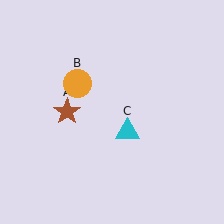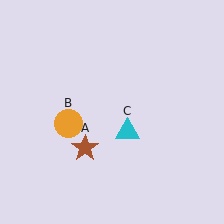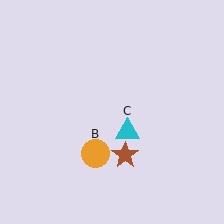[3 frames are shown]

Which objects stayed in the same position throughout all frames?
Cyan triangle (object C) remained stationary.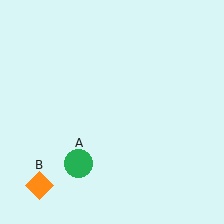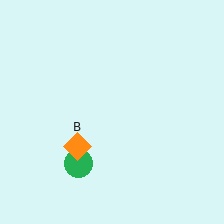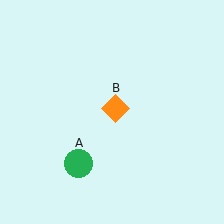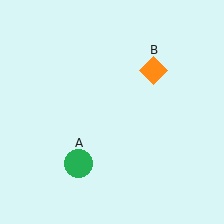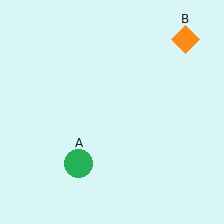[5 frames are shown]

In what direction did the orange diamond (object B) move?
The orange diamond (object B) moved up and to the right.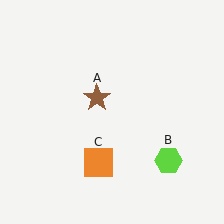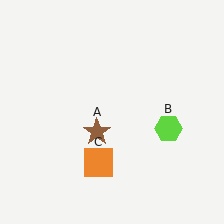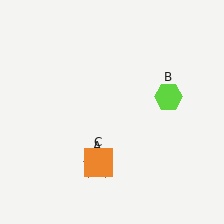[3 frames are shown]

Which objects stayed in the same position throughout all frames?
Orange square (object C) remained stationary.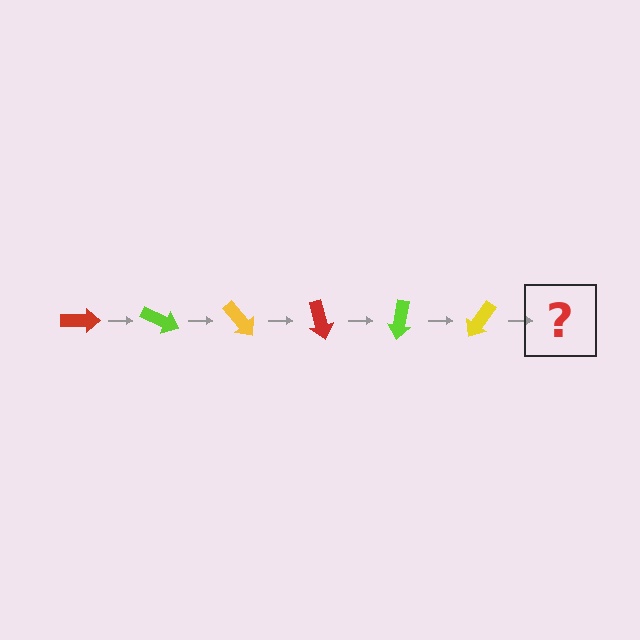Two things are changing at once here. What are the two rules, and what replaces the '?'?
The two rules are that it rotates 25 degrees each step and the color cycles through red, lime, and yellow. The '?' should be a red arrow, rotated 150 degrees from the start.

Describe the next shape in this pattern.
It should be a red arrow, rotated 150 degrees from the start.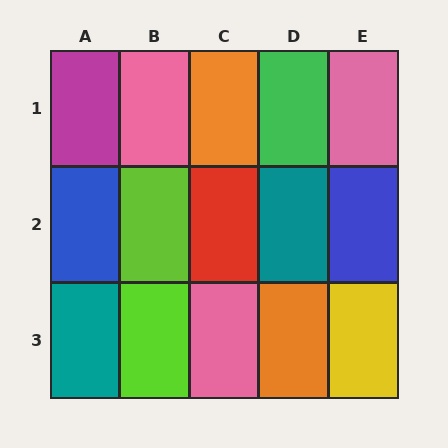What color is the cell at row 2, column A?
Blue.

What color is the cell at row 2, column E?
Blue.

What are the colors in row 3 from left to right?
Teal, lime, pink, orange, yellow.